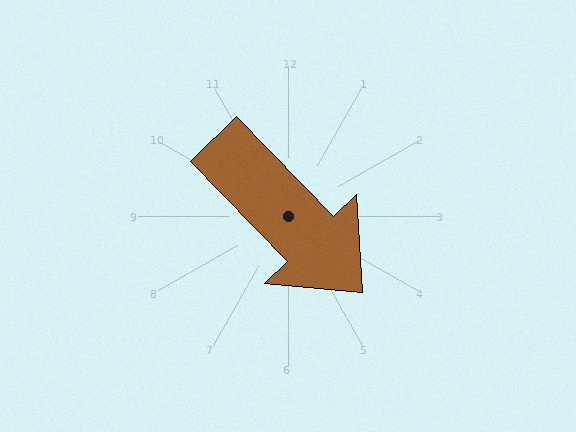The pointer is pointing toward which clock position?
Roughly 5 o'clock.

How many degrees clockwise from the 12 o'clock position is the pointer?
Approximately 136 degrees.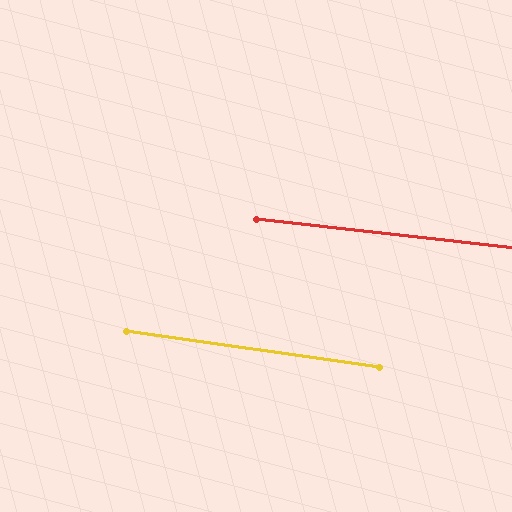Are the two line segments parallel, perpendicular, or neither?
Parallel — their directions differ by only 1.9°.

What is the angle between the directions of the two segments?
Approximately 2 degrees.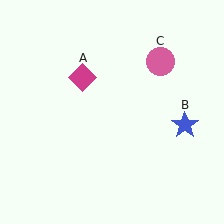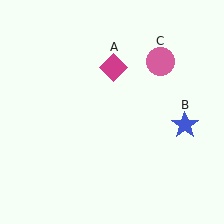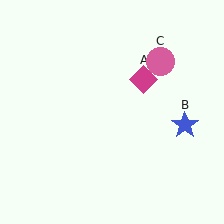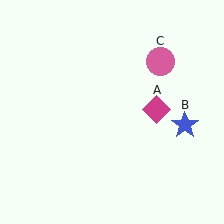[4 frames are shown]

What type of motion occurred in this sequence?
The magenta diamond (object A) rotated clockwise around the center of the scene.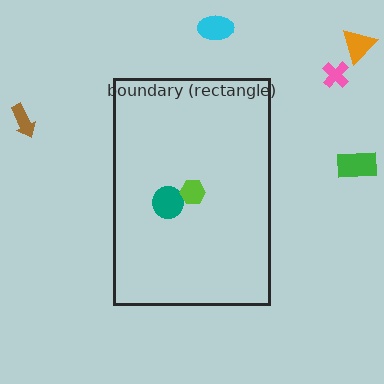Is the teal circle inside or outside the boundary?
Inside.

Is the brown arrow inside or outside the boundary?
Outside.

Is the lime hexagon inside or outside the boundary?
Inside.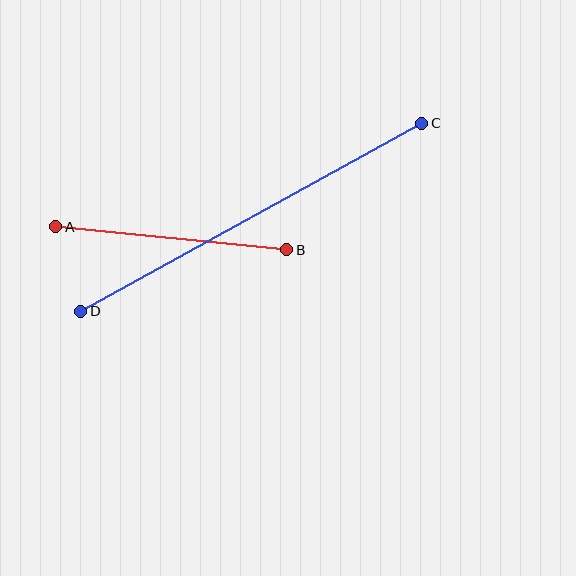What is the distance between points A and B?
The distance is approximately 232 pixels.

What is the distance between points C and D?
The distance is approximately 390 pixels.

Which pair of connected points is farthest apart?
Points C and D are farthest apart.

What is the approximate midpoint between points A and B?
The midpoint is at approximately (171, 238) pixels.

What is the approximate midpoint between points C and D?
The midpoint is at approximately (251, 217) pixels.